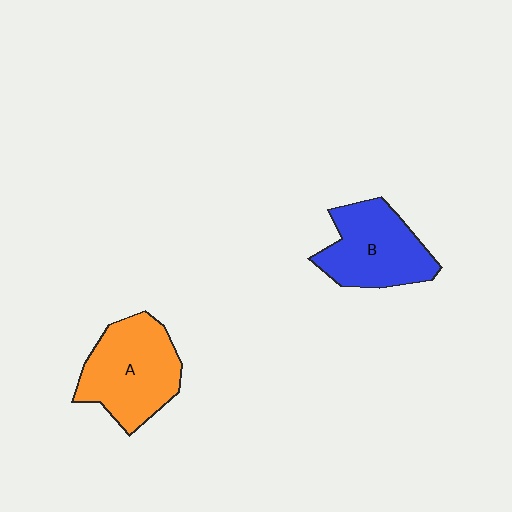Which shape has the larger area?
Shape A (orange).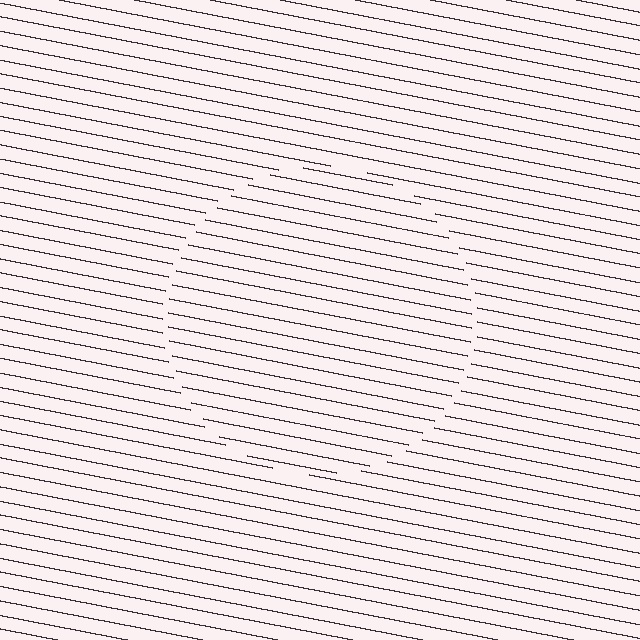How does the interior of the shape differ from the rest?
The interior of the shape contains the same grating, shifted by half a period — the contour is defined by the phase discontinuity where line-ends from the inner and outer gratings abut.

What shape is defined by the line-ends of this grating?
An illusory circle. The interior of the shape contains the same grating, shifted by half a period — the contour is defined by the phase discontinuity where line-ends from the inner and outer gratings abut.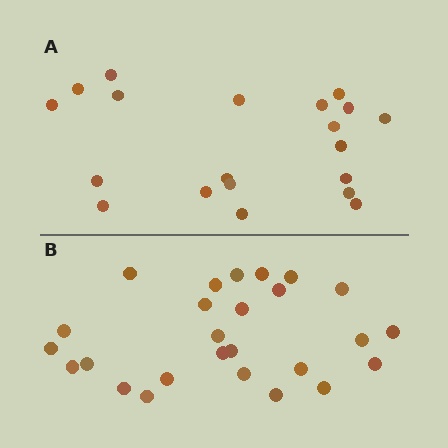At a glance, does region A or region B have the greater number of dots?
Region B (the bottom region) has more dots.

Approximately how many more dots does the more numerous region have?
Region B has about 6 more dots than region A.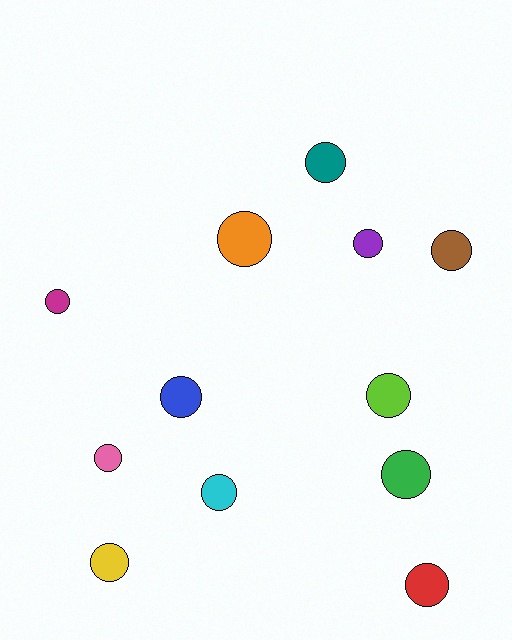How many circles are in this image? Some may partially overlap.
There are 12 circles.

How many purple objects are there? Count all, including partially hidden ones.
There is 1 purple object.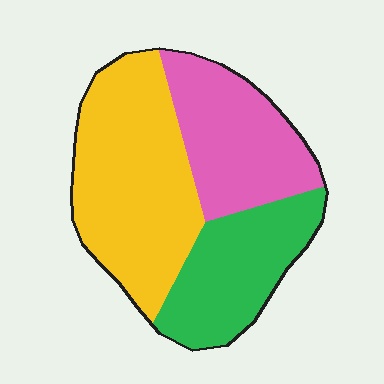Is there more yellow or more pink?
Yellow.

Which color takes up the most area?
Yellow, at roughly 45%.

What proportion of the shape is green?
Green covers about 25% of the shape.